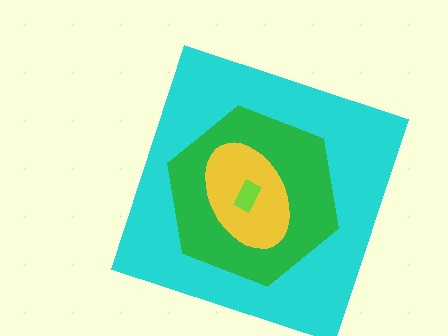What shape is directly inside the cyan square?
The green hexagon.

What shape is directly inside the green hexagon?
The yellow ellipse.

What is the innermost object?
The lime rectangle.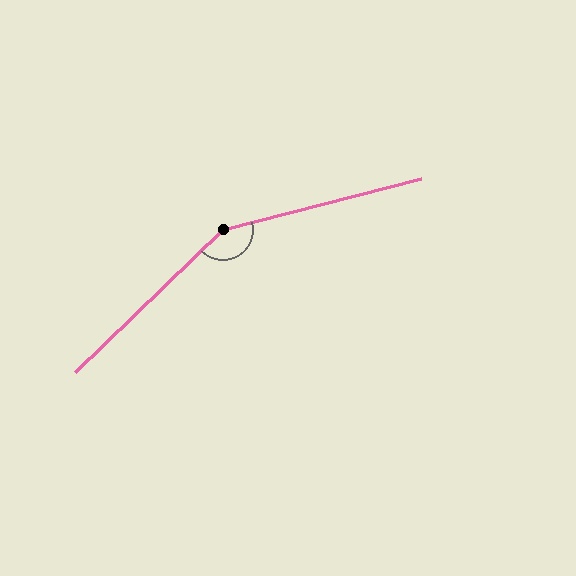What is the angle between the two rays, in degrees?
Approximately 150 degrees.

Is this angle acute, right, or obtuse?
It is obtuse.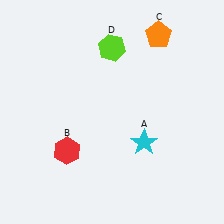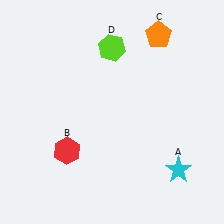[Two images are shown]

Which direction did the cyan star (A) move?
The cyan star (A) moved right.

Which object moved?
The cyan star (A) moved right.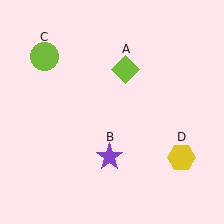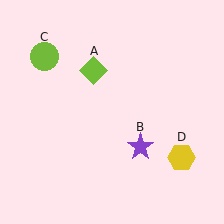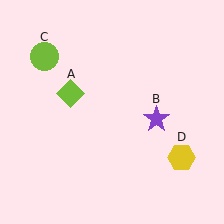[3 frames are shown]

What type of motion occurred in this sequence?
The lime diamond (object A), purple star (object B) rotated counterclockwise around the center of the scene.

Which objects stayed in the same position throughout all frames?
Lime circle (object C) and yellow hexagon (object D) remained stationary.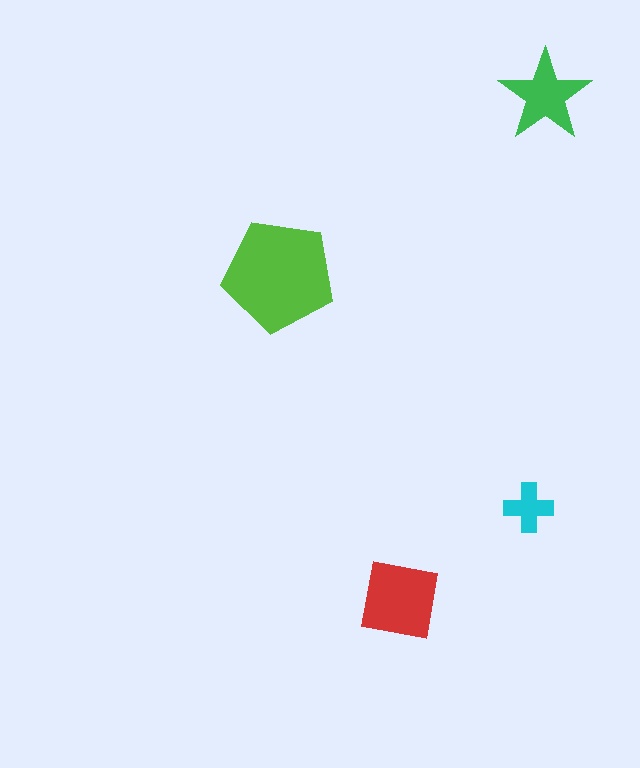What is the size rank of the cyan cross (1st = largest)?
4th.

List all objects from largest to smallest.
The lime pentagon, the red square, the green star, the cyan cross.